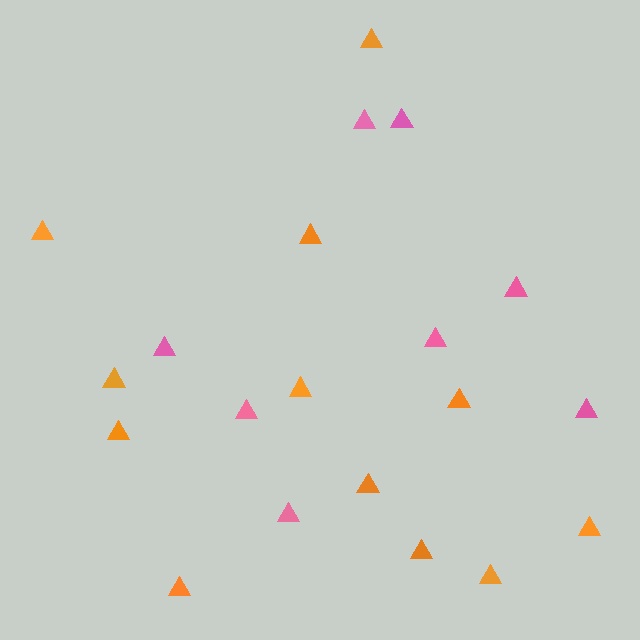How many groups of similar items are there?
There are 2 groups: one group of pink triangles (8) and one group of orange triangles (12).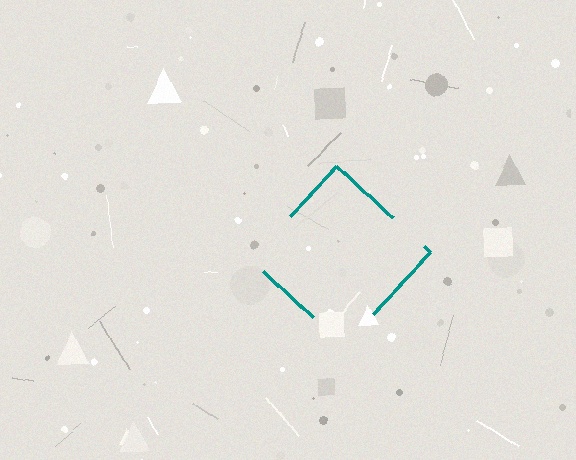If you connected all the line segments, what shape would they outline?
They would outline a diamond.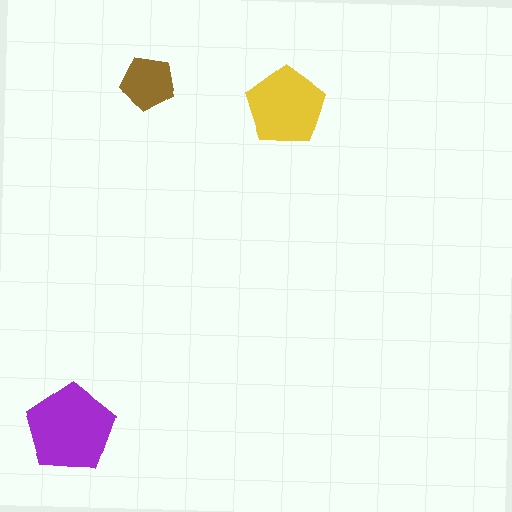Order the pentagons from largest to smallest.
the purple one, the yellow one, the brown one.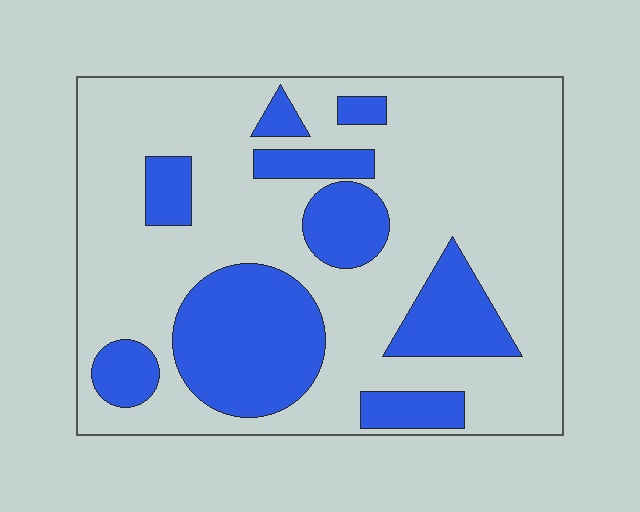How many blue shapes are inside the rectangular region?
9.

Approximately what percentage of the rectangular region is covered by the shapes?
Approximately 30%.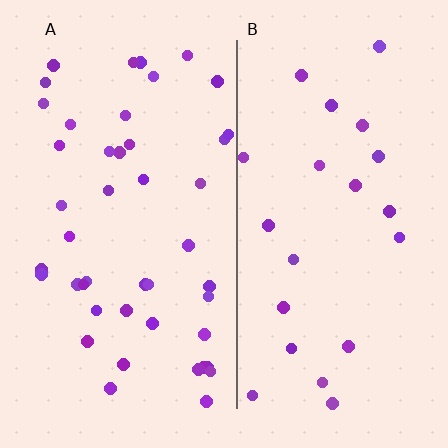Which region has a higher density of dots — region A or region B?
A (the left).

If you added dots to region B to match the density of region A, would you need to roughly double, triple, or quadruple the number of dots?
Approximately double.